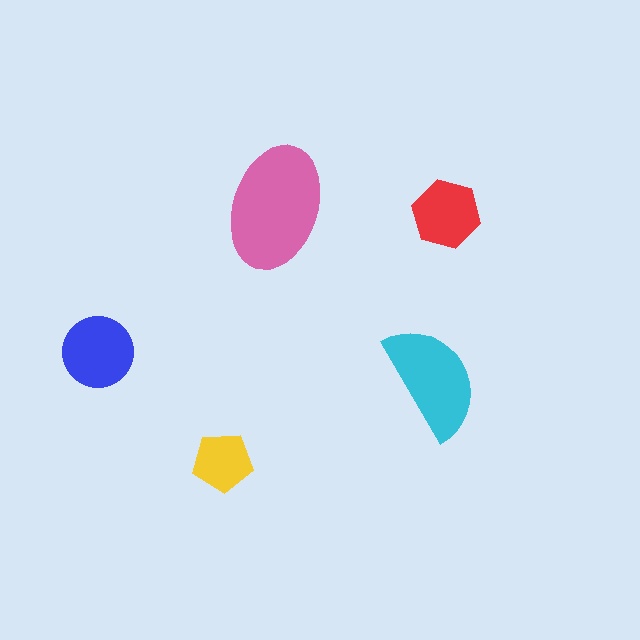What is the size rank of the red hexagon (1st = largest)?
4th.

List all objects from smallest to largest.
The yellow pentagon, the red hexagon, the blue circle, the cyan semicircle, the pink ellipse.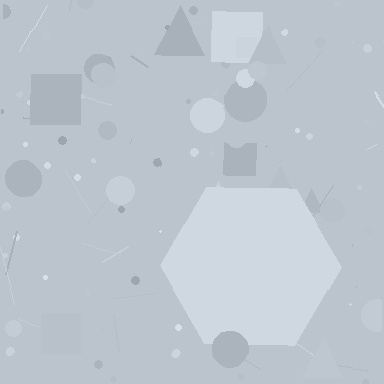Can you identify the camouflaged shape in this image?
The camouflaged shape is a hexagon.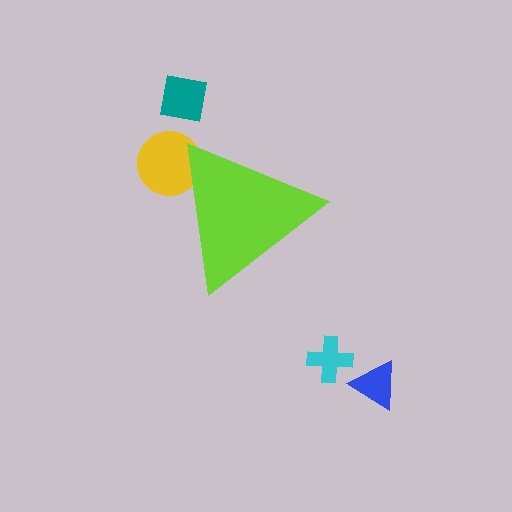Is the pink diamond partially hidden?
Yes, the pink diamond is partially hidden behind the lime triangle.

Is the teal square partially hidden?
No, the teal square is fully visible.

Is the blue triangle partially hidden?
No, the blue triangle is fully visible.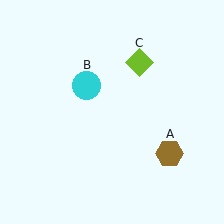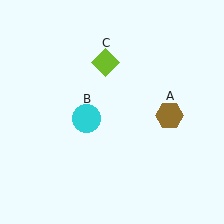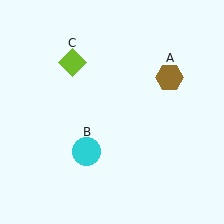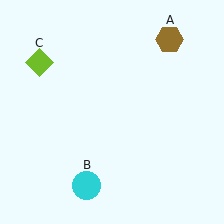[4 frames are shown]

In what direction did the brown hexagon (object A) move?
The brown hexagon (object A) moved up.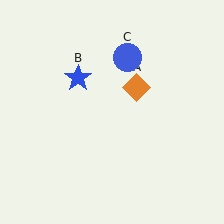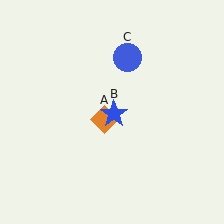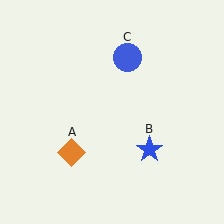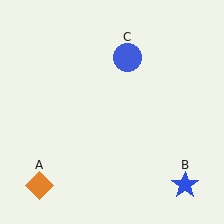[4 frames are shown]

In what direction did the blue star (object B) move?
The blue star (object B) moved down and to the right.